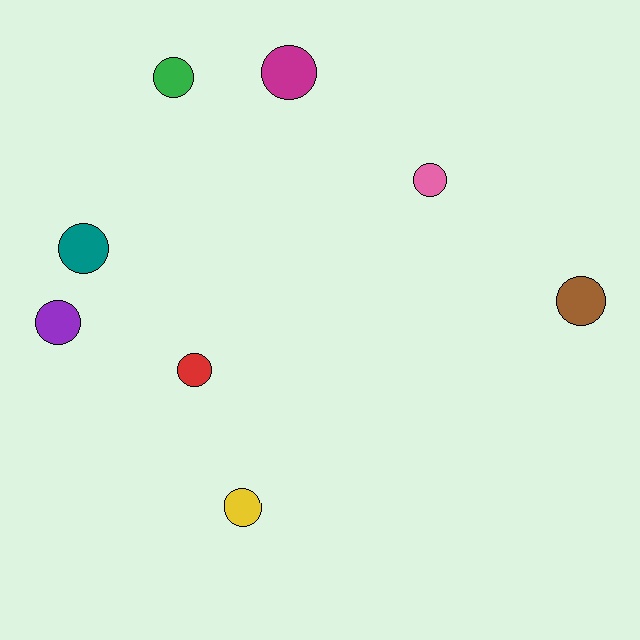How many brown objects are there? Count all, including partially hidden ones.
There is 1 brown object.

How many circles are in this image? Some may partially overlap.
There are 8 circles.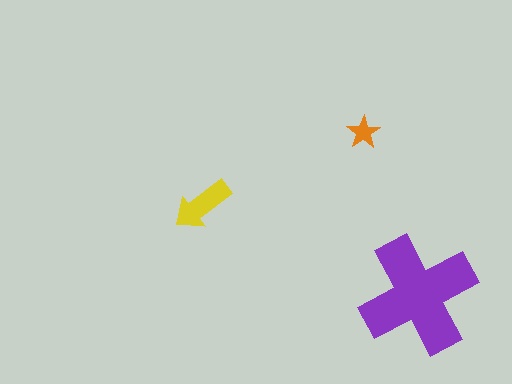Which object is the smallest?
The orange star.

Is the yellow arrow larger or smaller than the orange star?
Larger.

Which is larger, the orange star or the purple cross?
The purple cross.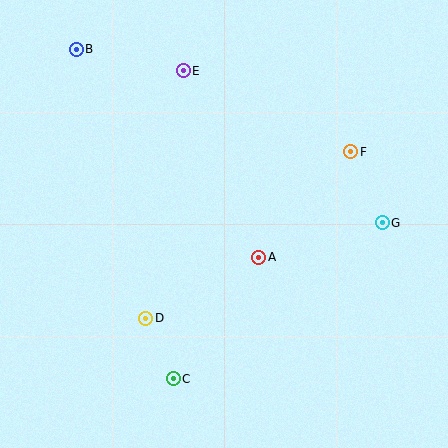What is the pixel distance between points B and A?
The distance between B and A is 277 pixels.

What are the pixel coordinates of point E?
Point E is at (183, 71).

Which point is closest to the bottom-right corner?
Point G is closest to the bottom-right corner.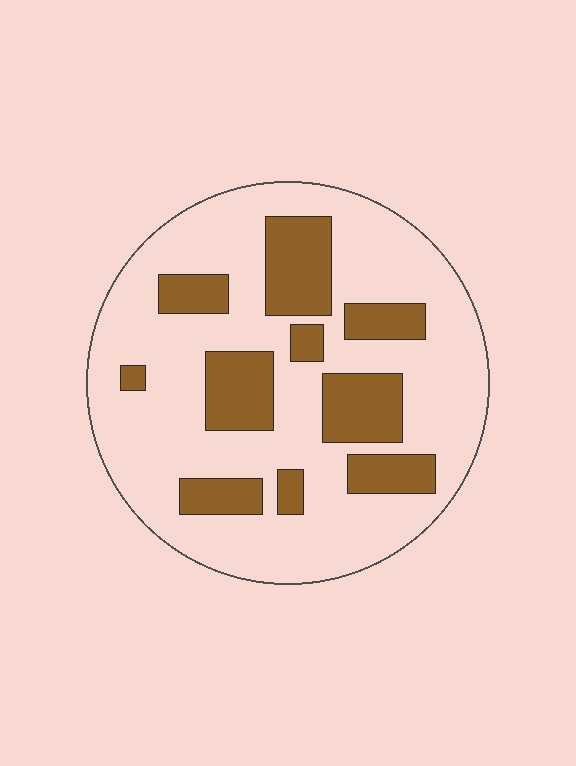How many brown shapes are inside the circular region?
10.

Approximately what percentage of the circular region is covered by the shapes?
Approximately 25%.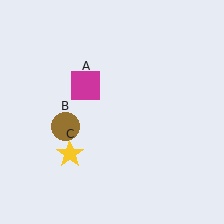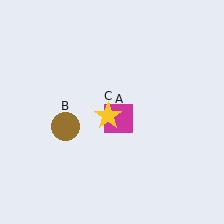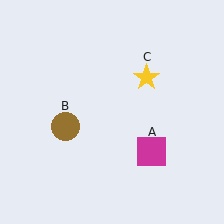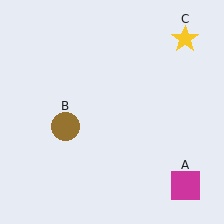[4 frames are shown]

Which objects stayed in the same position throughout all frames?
Brown circle (object B) remained stationary.